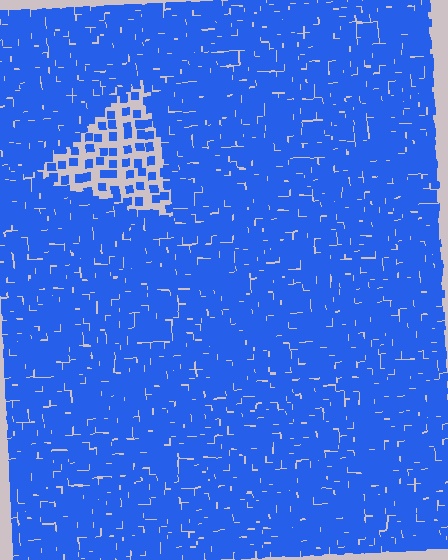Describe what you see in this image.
The image contains small blue elements arranged at two different densities. A triangle-shaped region is visible where the elements are less densely packed than the surrounding area.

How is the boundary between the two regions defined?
The boundary is defined by a change in element density (approximately 2.9x ratio). All elements are the same color, size, and shape.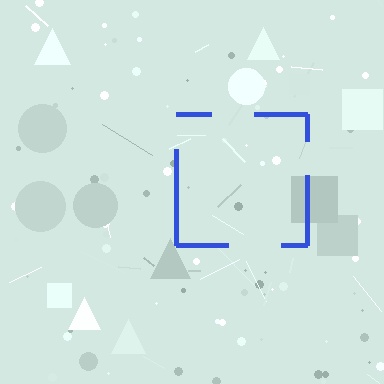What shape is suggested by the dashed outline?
The dashed outline suggests a square.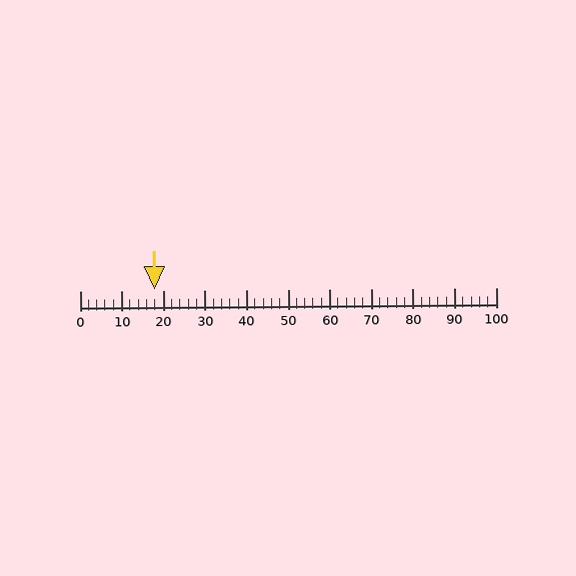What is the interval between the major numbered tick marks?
The major tick marks are spaced 10 units apart.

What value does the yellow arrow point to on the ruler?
The yellow arrow points to approximately 18.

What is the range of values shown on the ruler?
The ruler shows values from 0 to 100.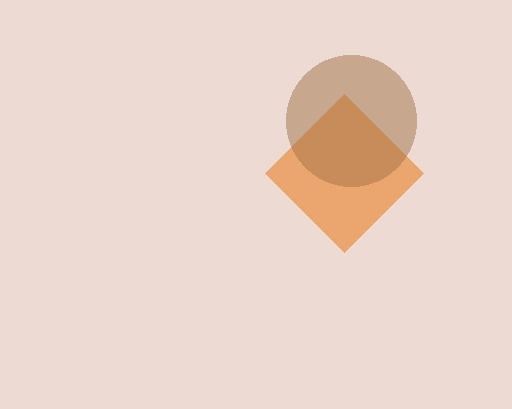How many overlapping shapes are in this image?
There are 2 overlapping shapes in the image.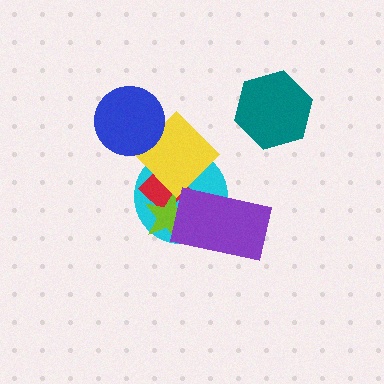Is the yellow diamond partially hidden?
Yes, it is partially covered by another shape.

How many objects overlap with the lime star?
3 objects overlap with the lime star.